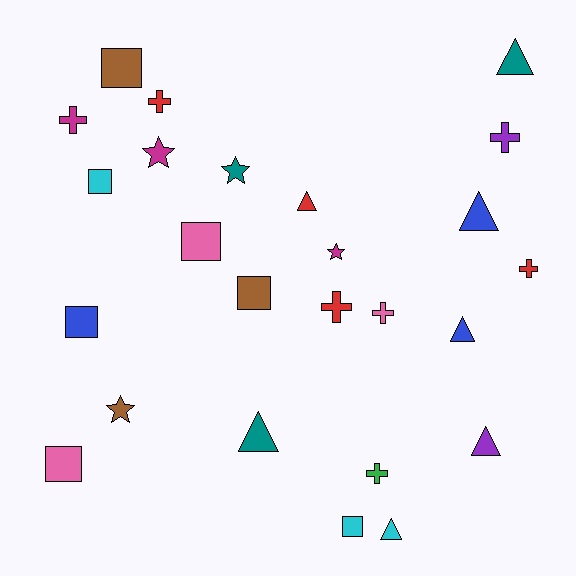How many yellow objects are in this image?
There are no yellow objects.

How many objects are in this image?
There are 25 objects.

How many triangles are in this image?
There are 7 triangles.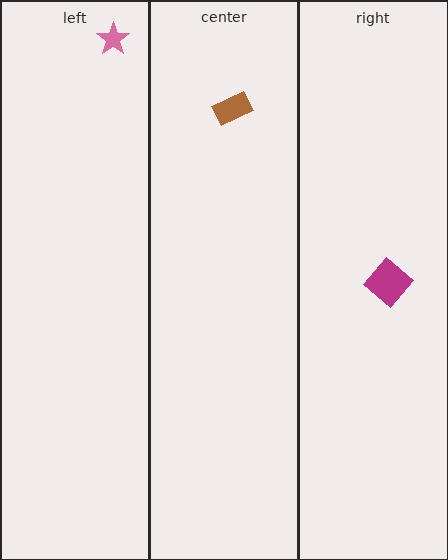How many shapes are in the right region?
1.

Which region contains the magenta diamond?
The right region.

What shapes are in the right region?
The magenta diamond.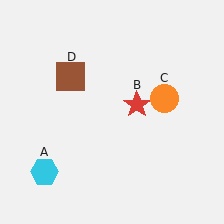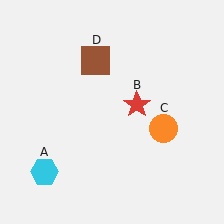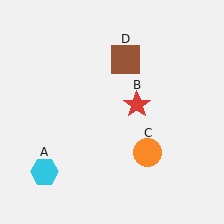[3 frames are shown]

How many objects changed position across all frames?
2 objects changed position: orange circle (object C), brown square (object D).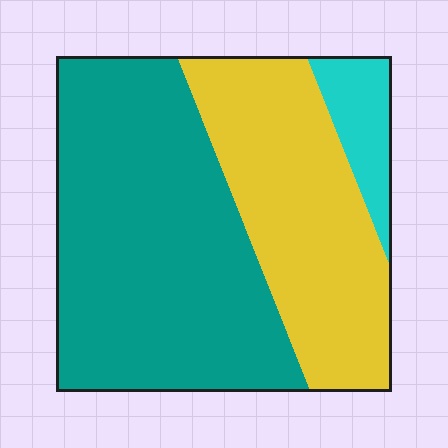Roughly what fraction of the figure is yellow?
Yellow takes up between a third and a half of the figure.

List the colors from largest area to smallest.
From largest to smallest: teal, yellow, cyan.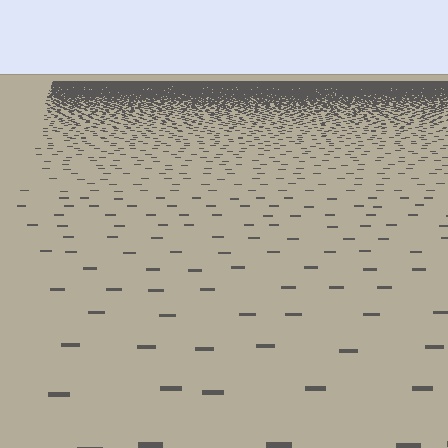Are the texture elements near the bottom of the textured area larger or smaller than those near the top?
Larger. Near the bottom, elements are closer to the viewer and appear at a bigger on-screen size.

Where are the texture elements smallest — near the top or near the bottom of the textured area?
Near the top.